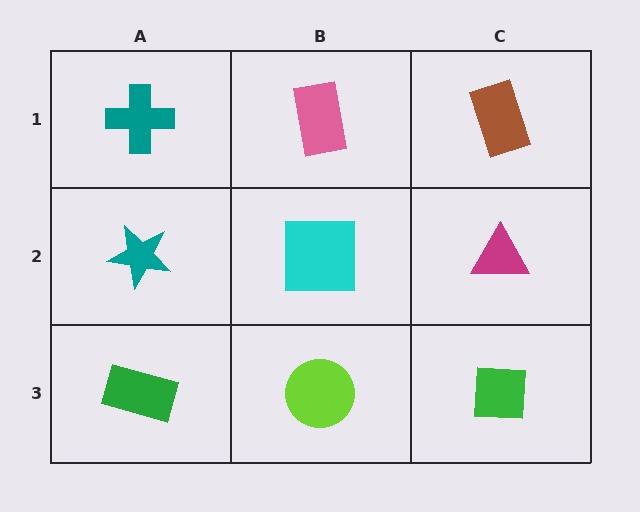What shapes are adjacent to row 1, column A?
A teal star (row 2, column A), a pink rectangle (row 1, column B).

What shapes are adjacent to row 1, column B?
A cyan square (row 2, column B), a teal cross (row 1, column A), a brown rectangle (row 1, column C).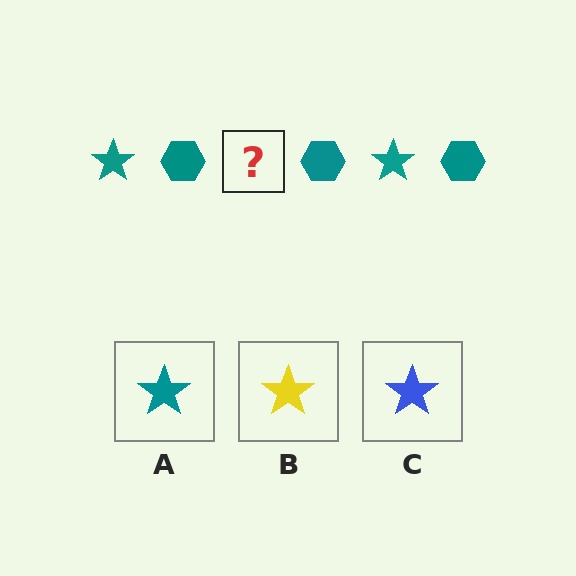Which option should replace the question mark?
Option A.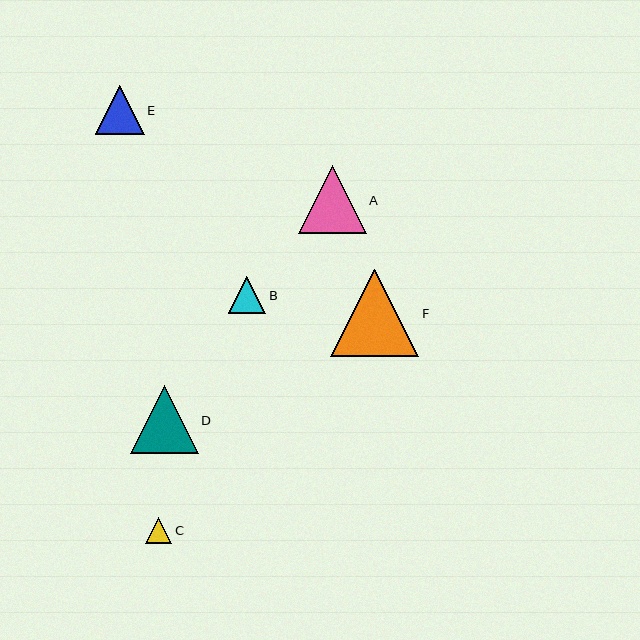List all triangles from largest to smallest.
From largest to smallest: F, A, D, E, B, C.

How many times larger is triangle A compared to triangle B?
Triangle A is approximately 1.8 times the size of triangle B.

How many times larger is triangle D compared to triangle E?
Triangle D is approximately 1.4 times the size of triangle E.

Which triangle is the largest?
Triangle F is the largest with a size of approximately 88 pixels.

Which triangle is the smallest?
Triangle C is the smallest with a size of approximately 26 pixels.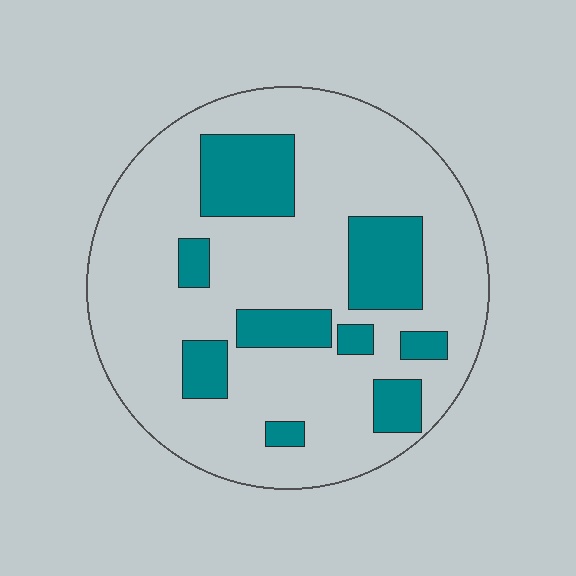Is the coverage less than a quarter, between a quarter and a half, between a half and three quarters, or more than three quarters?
Less than a quarter.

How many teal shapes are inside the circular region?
9.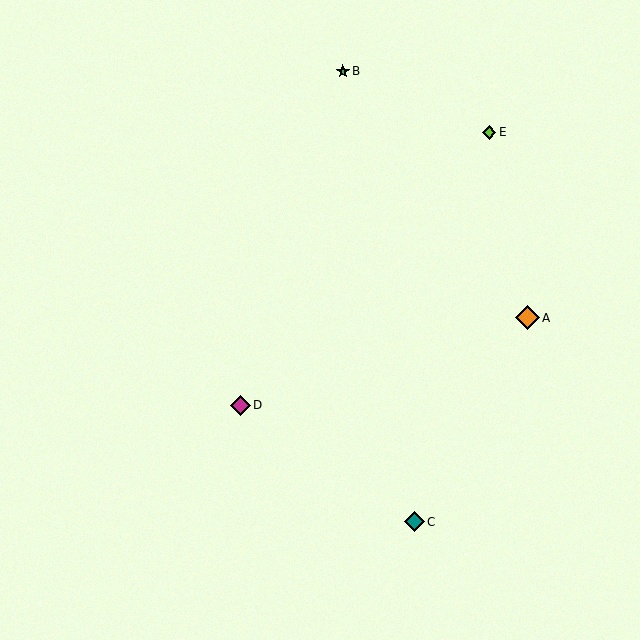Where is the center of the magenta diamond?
The center of the magenta diamond is at (241, 405).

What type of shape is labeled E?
Shape E is a lime diamond.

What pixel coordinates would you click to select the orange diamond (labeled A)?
Click at (527, 318) to select the orange diamond A.